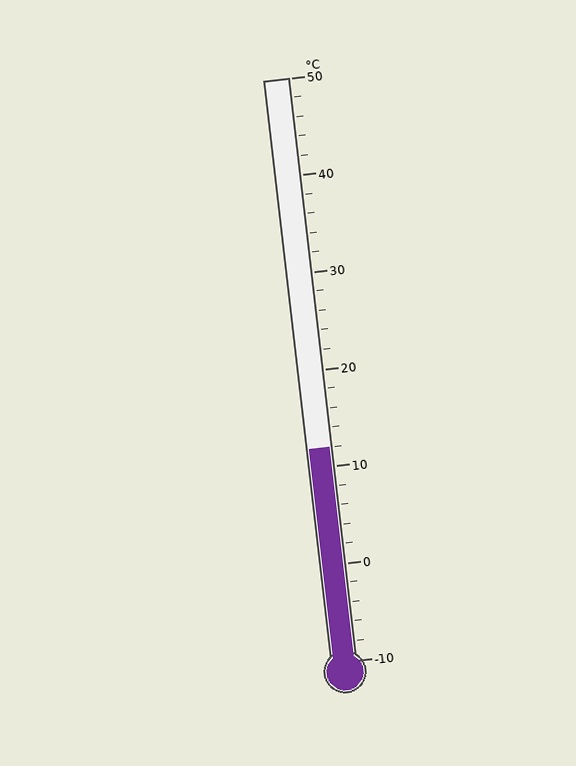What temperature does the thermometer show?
The thermometer shows approximately 12°C.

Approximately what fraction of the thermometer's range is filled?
The thermometer is filled to approximately 35% of its range.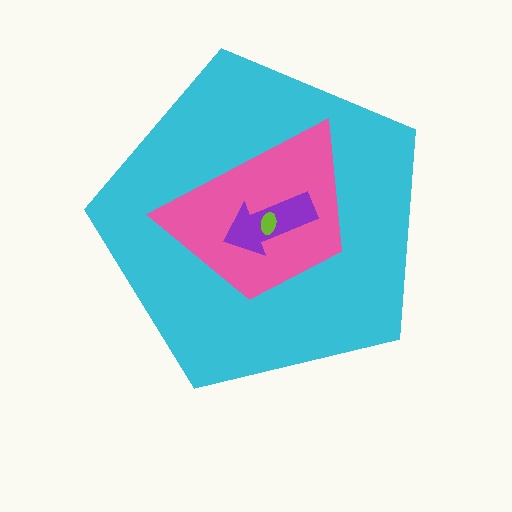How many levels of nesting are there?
4.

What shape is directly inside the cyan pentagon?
The pink trapezoid.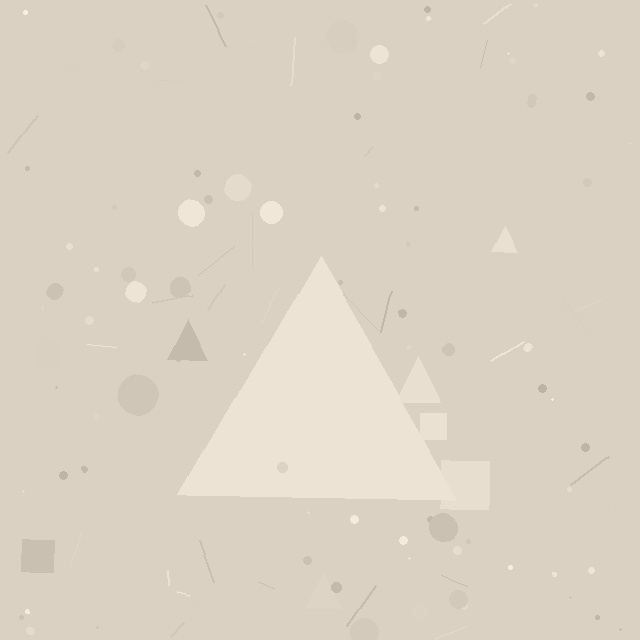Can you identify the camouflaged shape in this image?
The camouflaged shape is a triangle.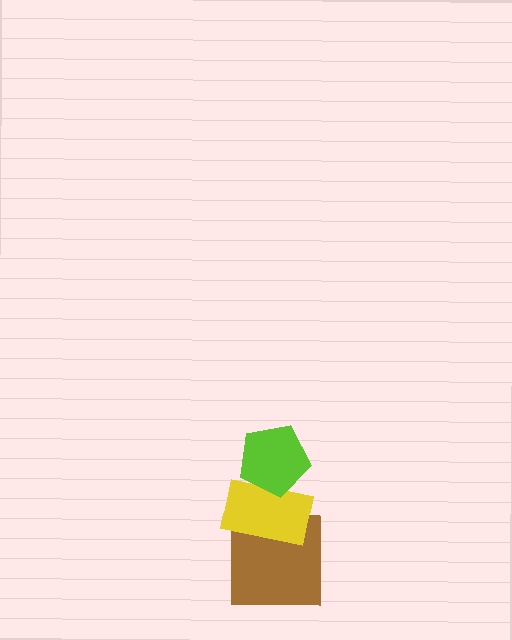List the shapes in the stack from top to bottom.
From top to bottom: the lime pentagon, the yellow rectangle, the brown square.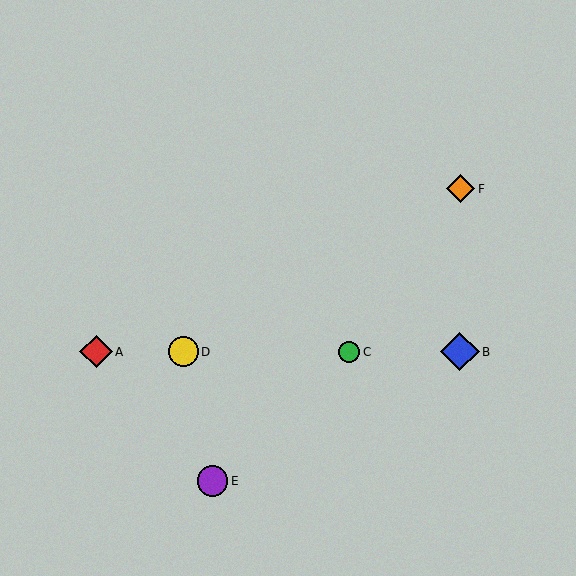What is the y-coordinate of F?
Object F is at y≈189.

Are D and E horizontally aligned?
No, D is at y≈352 and E is at y≈481.